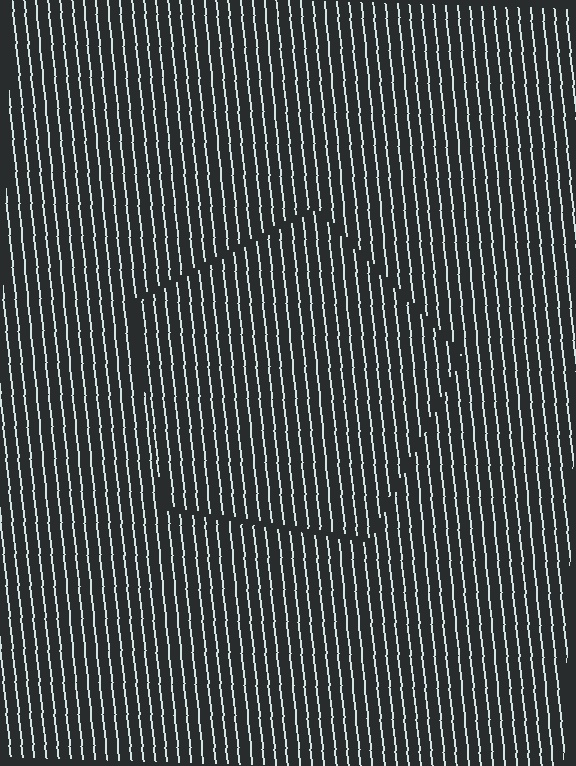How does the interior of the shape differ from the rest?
The interior of the shape contains the same grating, shifted by half a period — the contour is defined by the phase discontinuity where line-ends from the inner and outer gratings abut.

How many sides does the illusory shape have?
5 sides — the line-ends trace a pentagon.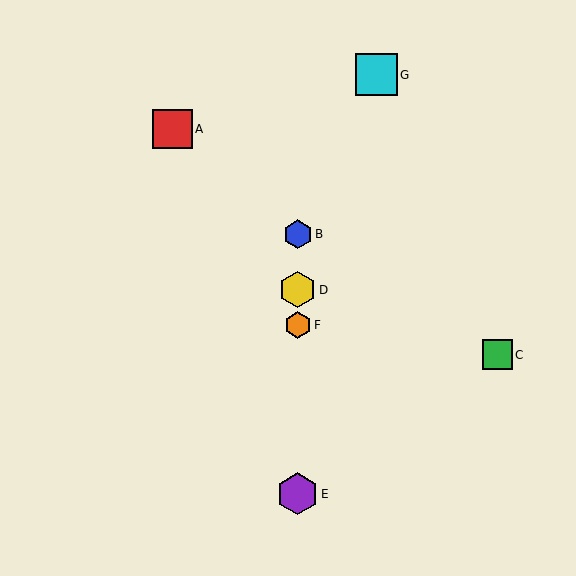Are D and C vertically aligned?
No, D is at x≈298 and C is at x≈497.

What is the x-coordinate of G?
Object G is at x≈377.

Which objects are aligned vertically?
Objects B, D, E, F are aligned vertically.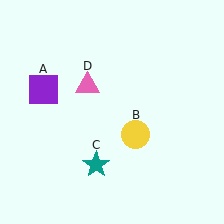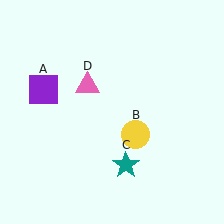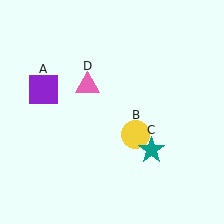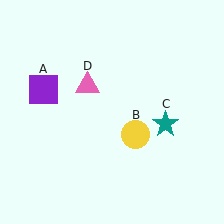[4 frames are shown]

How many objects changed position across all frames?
1 object changed position: teal star (object C).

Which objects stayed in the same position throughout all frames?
Purple square (object A) and yellow circle (object B) and pink triangle (object D) remained stationary.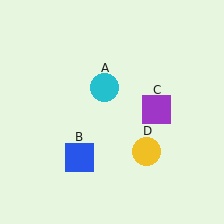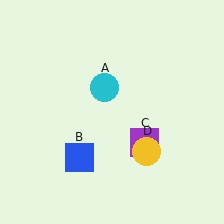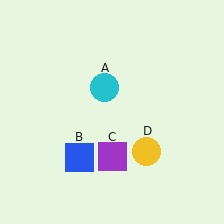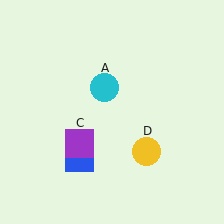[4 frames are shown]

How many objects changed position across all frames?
1 object changed position: purple square (object C).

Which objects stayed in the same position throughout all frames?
Cyan circle (object A) and blue square (object B) and yellow circle (object D) remained stationary.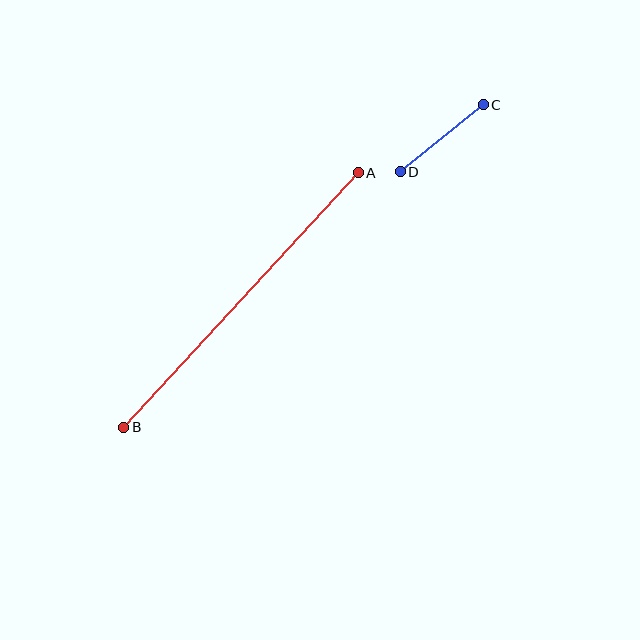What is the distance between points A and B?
The distance is approximately 346 pixels.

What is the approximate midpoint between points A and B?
The midpoint is at approximately (241, 300) pixels.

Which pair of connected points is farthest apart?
Points A and B are farthest apart.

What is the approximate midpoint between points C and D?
The midpoint is at approximately (442, 138) pixels.